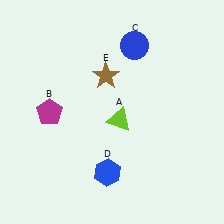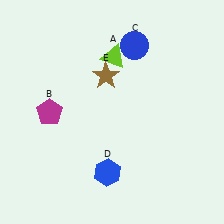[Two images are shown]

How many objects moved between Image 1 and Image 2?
1 object moved between the two images.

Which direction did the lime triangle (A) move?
The lime triangle (A) moved up.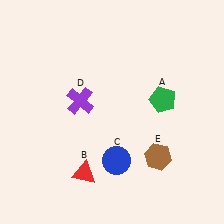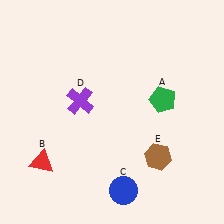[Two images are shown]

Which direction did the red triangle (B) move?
The red triangle (B) moved left.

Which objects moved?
The objects that moved are: the red triangle (B), the blue circle (C).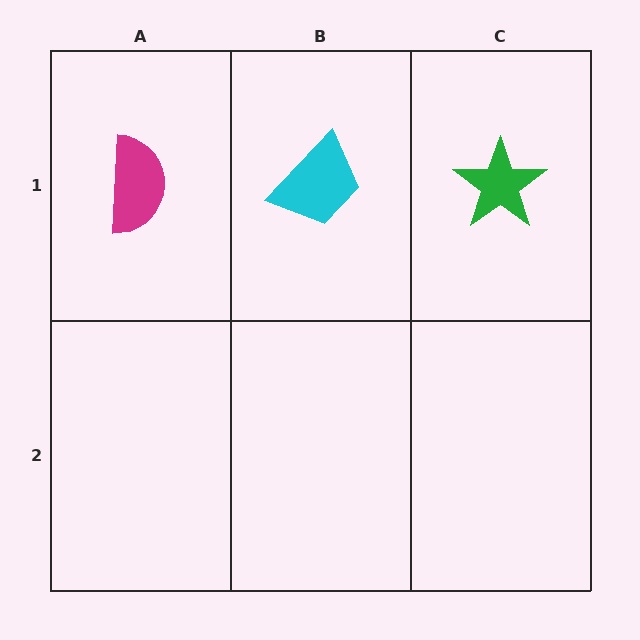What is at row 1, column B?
A cyan trapezoid.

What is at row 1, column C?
A green star.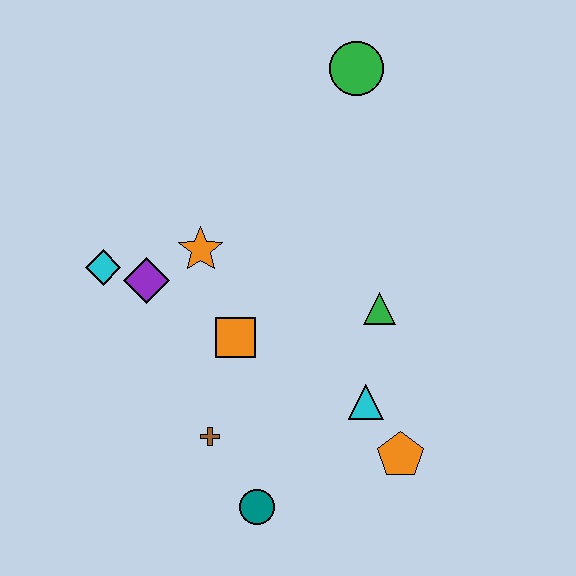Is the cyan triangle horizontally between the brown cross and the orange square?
No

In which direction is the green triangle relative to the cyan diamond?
The green triangle is to the right of the cyan diamond.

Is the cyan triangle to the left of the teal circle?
No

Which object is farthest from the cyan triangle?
The green circle is farthest from the cyan triangle.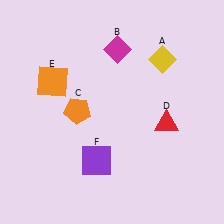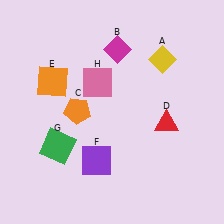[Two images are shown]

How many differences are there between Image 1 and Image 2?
There are 2 differences between the two images.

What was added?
A green square (G), a pink square (H) were added in Image 2.